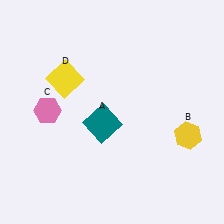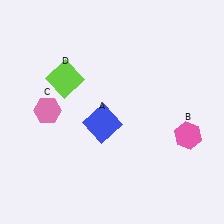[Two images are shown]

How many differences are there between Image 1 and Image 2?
There are 3 differences between the two images.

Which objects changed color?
A changed from teal to blue. B changed from yellow to pink. D changed from yellow to lime.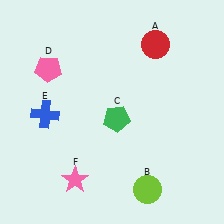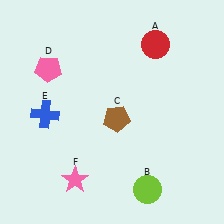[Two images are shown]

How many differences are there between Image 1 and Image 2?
There is 1 difference between the two images.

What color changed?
The pentagon (C) changed from green in Image 1 to brown in Image 2.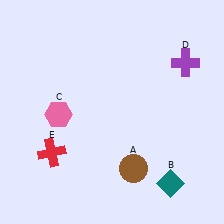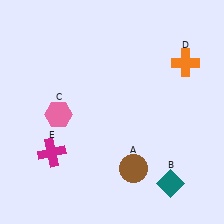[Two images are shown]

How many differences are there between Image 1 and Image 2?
There are 2 differences between the two images.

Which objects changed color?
D changed from purple to orange. E changed from red to magenta.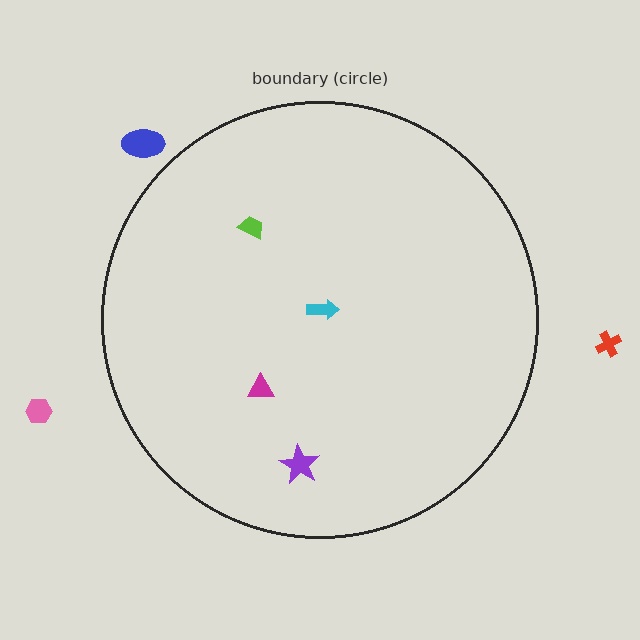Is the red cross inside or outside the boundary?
Outside.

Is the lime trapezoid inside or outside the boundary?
Inside.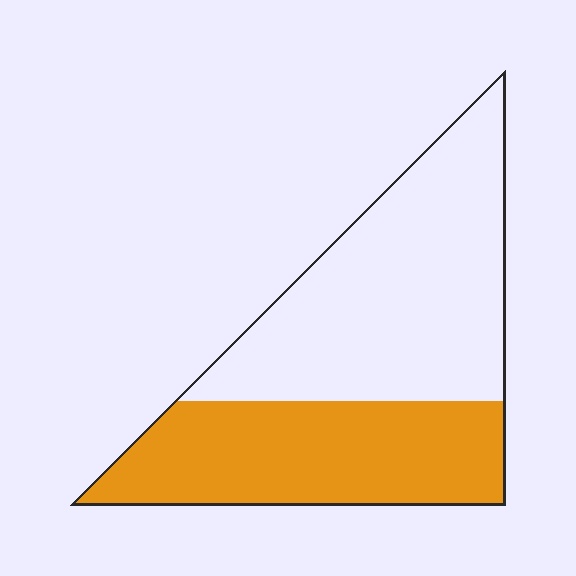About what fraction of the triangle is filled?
About two fifths (2/5).